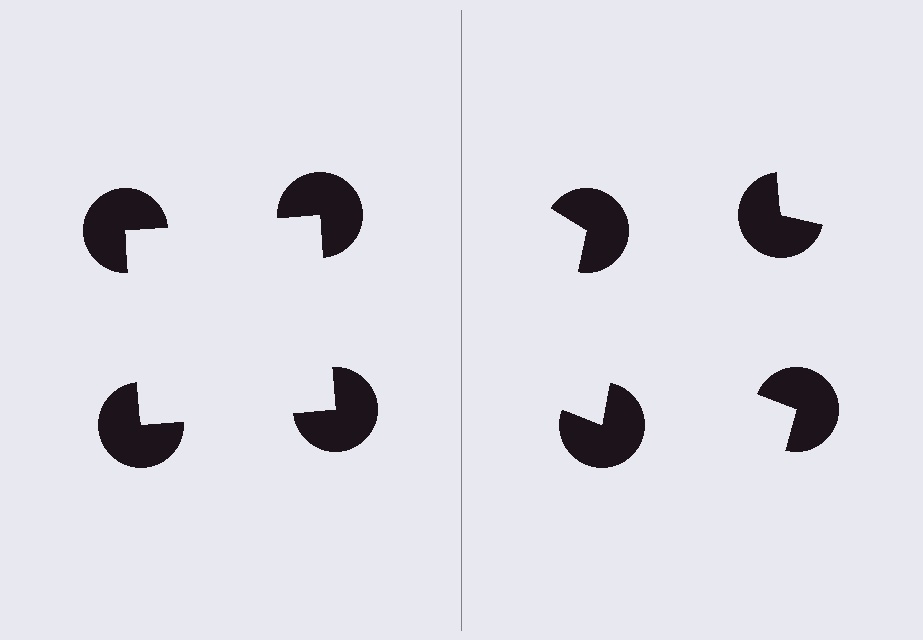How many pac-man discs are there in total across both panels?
8 — 4 on each side.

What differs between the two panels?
The pac-man discs are positioned identically on both sides; only the wedge orientations differ. On the left they align to a square; on the right they are misaligned.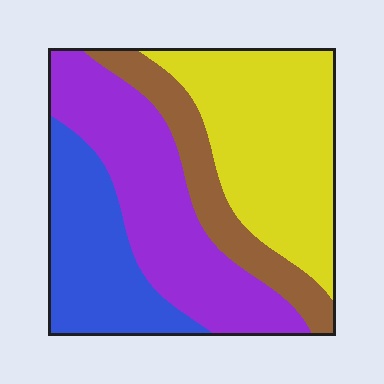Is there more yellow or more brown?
Yellow.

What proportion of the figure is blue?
Blue takes up about one fifth (1/5) of the figure.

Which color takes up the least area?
Brown, at roughly 15%.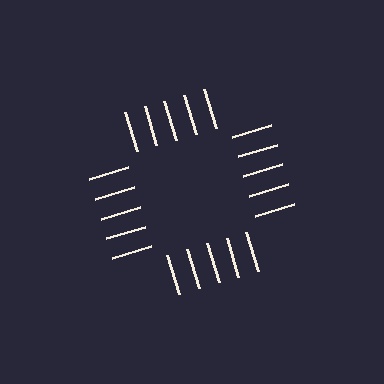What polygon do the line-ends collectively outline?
An illusory square — the line segments terminate on its edges but no continuous stroke is drawn.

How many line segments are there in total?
20 — 5 along each of the 4 edges.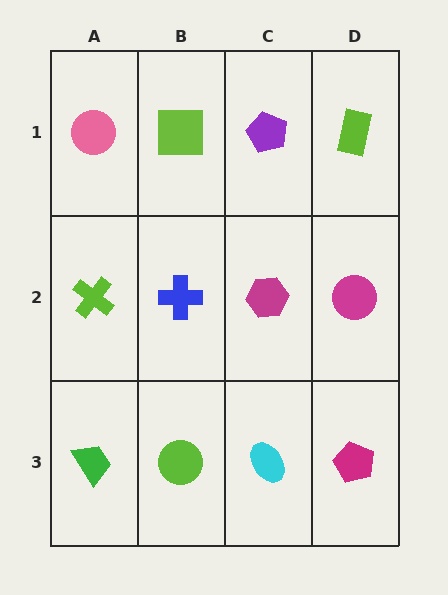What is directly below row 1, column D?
A magenta circle.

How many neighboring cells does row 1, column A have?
2.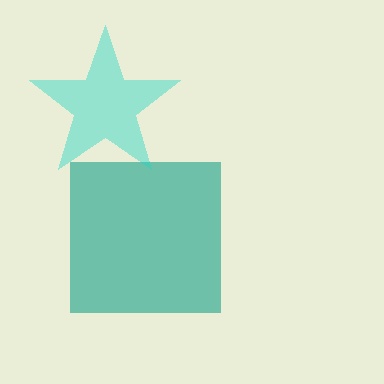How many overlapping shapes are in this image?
There are 2 overlapping shapes in the image.